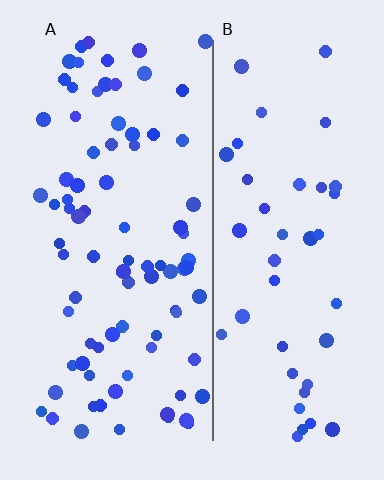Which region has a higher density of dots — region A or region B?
A (the left).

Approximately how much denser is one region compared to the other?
Approximately 2.0× — region A over region B.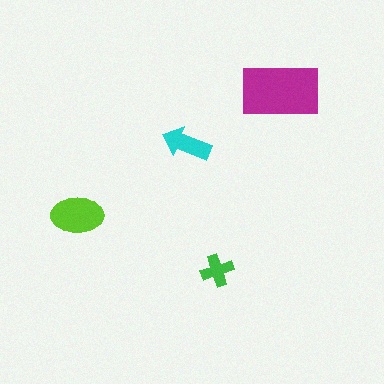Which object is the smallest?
The green cross.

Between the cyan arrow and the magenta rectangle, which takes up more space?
The magenta rectangle.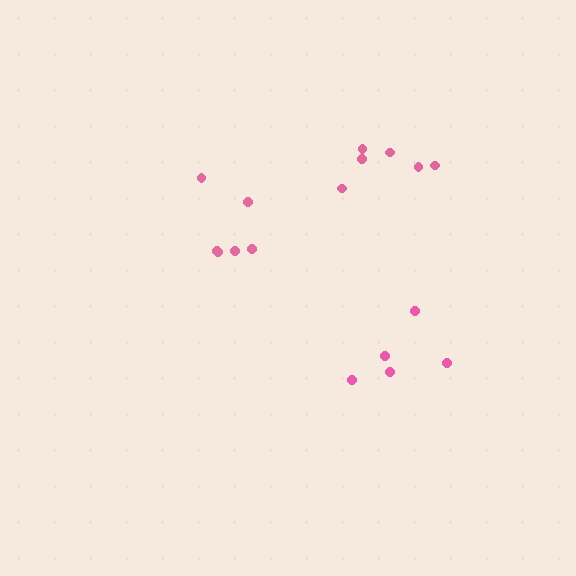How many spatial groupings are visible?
There are 3 spatial groupings.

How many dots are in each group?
Group 1: 6 dots, Group 2: 5 dots, Group 3: 6 dots (17 total).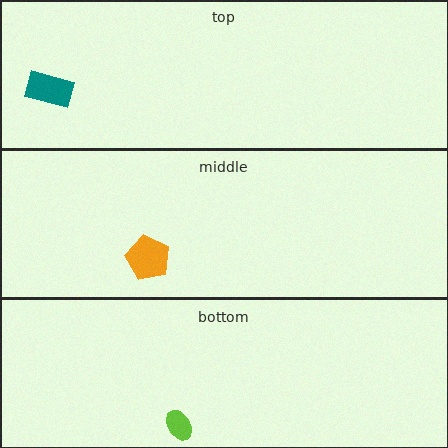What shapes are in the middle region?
The orange pentagon.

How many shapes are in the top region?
1.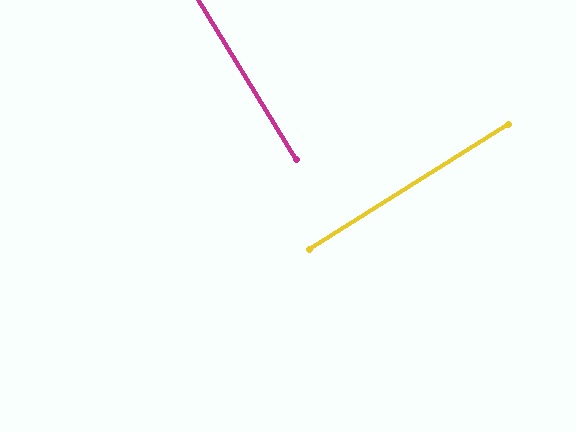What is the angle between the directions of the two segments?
Approximately 89 degrees.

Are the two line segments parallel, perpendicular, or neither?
Perpendicular — they meet at approximately 89°.